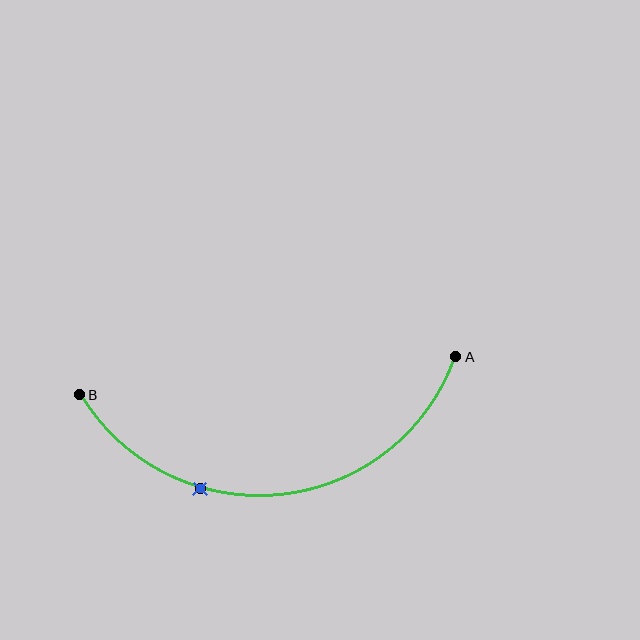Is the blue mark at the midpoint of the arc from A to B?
No. The blue mark lies on the arc but is closer to endpoint B. The arc midpoint would be at the point on the curve equidistant along the arc from both A and B.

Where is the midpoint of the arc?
The arc midpoint is the point on the curve farthest from the straight line joining A and B. It sits below that line.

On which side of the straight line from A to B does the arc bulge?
The arc bulges below the straight line connecting A and B.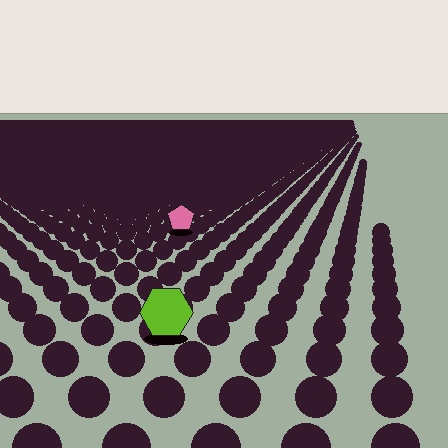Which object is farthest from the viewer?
The pink pentagon is farthest from the viewer. It appears smaller and the ground texture around it is denser.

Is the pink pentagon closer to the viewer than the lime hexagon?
No. The lime hexagon is closer — you can tell from the texture gradient: the ground texture is coarser near it.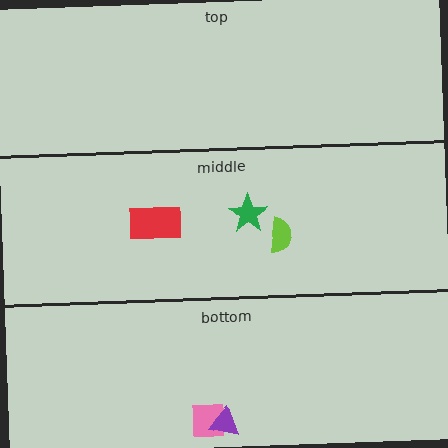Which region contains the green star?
The middle region.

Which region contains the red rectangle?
The middle region.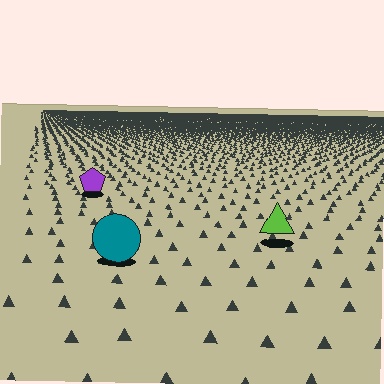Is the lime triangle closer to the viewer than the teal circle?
No. The teal circle is closer — you can tell from the texture gradient: the ground texture is coarser near it.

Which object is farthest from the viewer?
The purple pentagon is farthest from the viewer. It appears smaller and the ground texture around it is denser.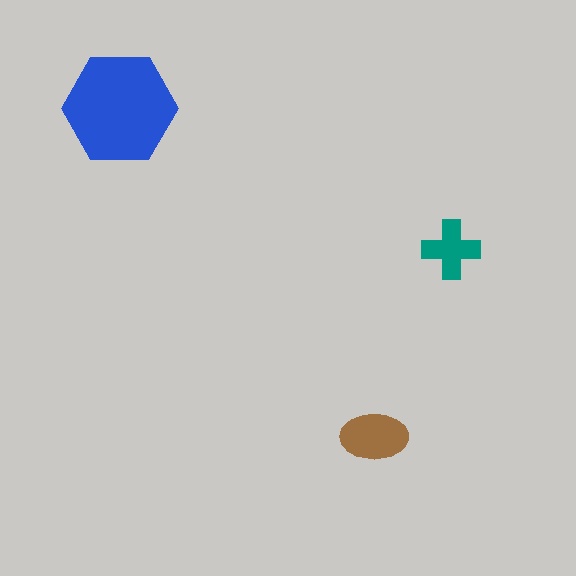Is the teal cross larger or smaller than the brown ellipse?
Smaller.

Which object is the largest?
The blue hexagon.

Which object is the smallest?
The teal cross.